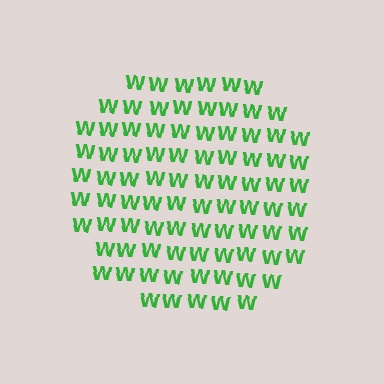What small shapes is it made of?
It is made of small letter W's.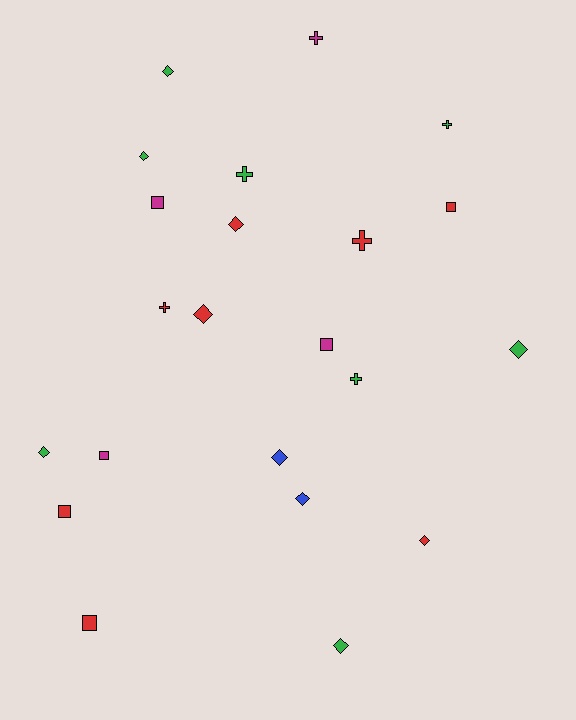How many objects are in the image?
There are 22 objects.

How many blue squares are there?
There are no blue squares.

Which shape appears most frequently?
Diamond, with 10 objects.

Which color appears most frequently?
Green, with 8 objects.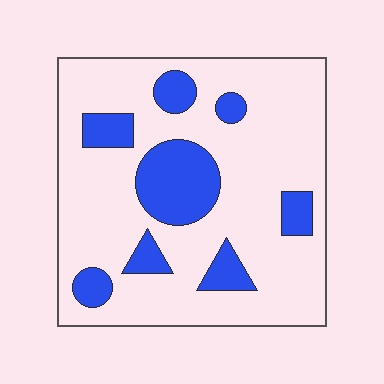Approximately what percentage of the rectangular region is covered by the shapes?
Approximately 20%.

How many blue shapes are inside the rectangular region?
8.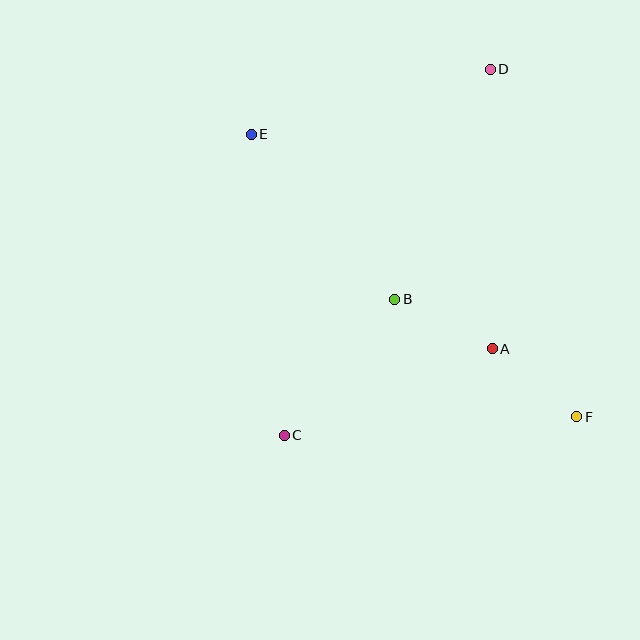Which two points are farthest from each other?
Points E and F are farthest from each other.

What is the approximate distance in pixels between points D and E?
The distance between D and E is approximately 248 pixels.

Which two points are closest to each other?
Points A and F are closest to each other.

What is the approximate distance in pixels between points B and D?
The distance between B and D is approximately 249 pixels.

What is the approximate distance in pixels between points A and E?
The distance between A and E is approximately 322 pixels.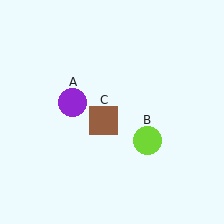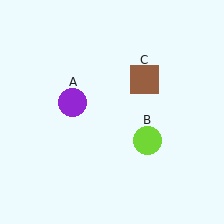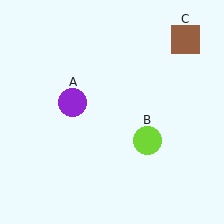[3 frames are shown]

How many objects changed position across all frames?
1 object changed position: brown square (object C).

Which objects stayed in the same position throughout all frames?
Purple circle (object A) and lime circle (object B) remained stationary.